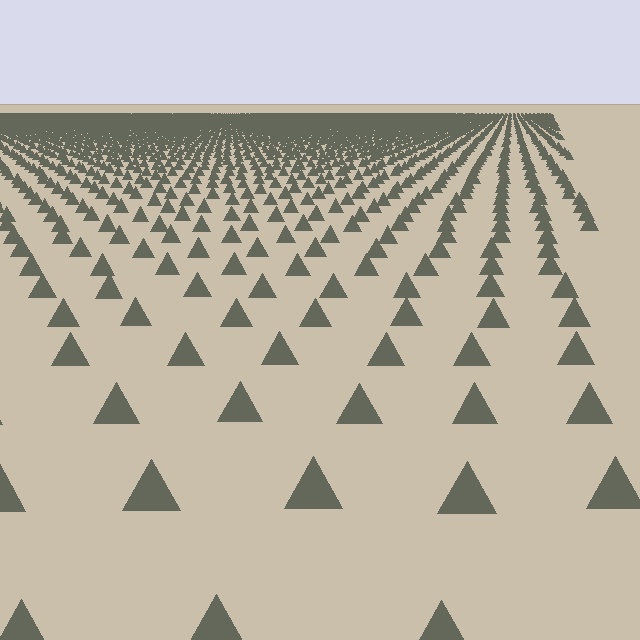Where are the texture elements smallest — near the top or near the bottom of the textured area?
Near the top.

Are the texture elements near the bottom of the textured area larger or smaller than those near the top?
Larger. Near the bottom, elements are closer to the viewer and appear at a bigger on-screen size.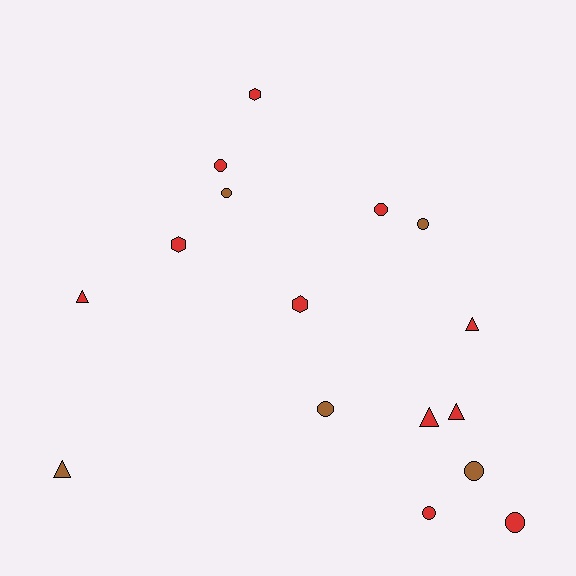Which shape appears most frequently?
Circle, with 8 objects.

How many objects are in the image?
There are 16 objects.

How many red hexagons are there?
There are 3 red hexagons.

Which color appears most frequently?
Red, with 11 objects.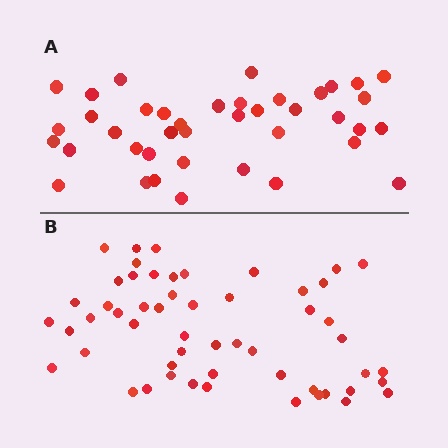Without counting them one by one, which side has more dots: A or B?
Region B (the bottom region) has more dots.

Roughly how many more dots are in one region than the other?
Region B has approximately 15 more dots than region A.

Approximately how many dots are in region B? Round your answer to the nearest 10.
About 50 dots. (The exact count is 54, which rounds to 50.)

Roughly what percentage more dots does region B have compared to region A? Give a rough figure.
About 35% more.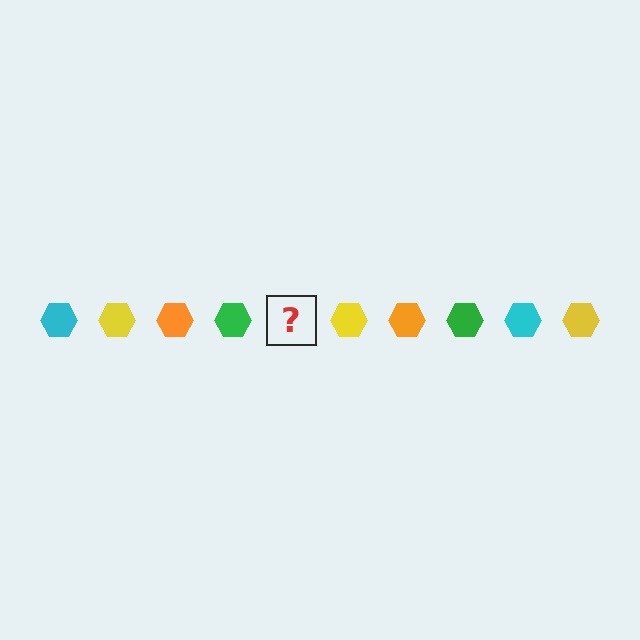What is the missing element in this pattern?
The missing element is a cyan hexagon.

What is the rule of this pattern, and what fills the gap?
The rule is that the pattern cycles through cyan, yellow, orange, green hexagons. The gap should be filled with a cyan hexagon.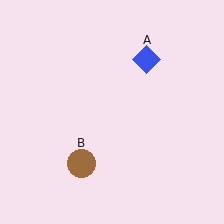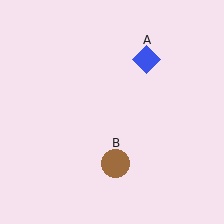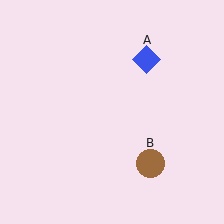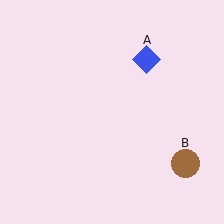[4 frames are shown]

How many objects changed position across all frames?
1 object changed position: brown circle (object B).